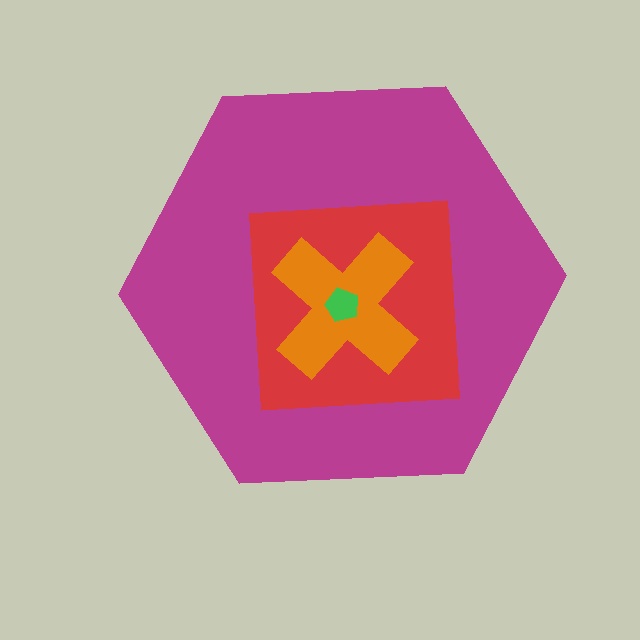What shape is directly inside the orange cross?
The green pentagon.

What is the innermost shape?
The green pentagon.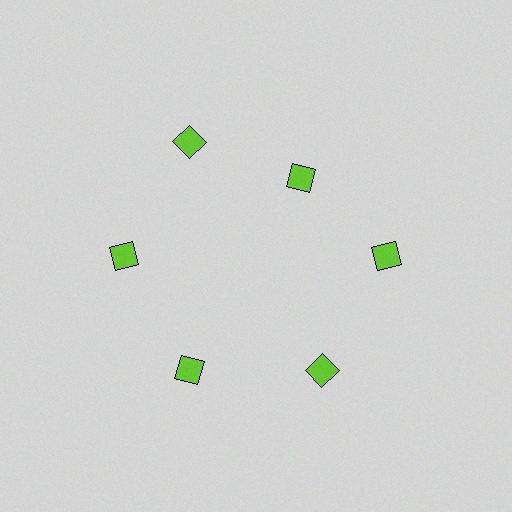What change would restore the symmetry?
The symmetry would be restored by moving it outward, back onto the ring so that all 6 diamonds sit at equal angles and equal distance from the center.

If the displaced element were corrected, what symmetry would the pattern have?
It would have 6-fold rotational symmetry — the pattern would map onto itself every 60 degrees.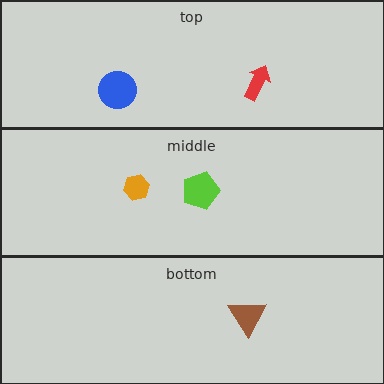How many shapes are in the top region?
2.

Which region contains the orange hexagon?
The middle region.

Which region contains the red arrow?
The top region.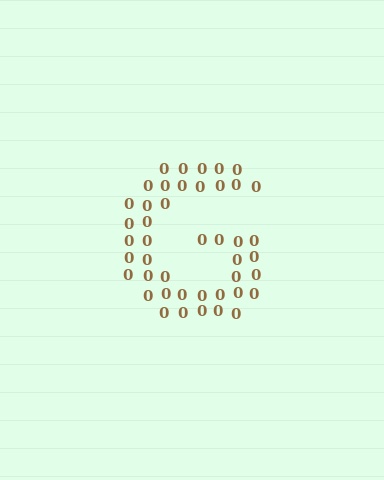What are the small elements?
The small elements are digit 0's.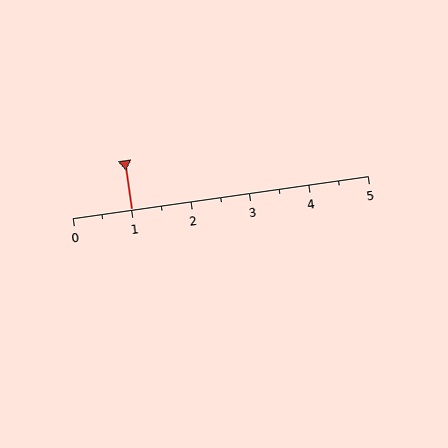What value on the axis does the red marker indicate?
The marker indicates approximately 1.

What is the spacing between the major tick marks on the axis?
The major ticks are spaced 1 apart.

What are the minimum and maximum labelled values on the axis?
The axis runs from 0 to 5.